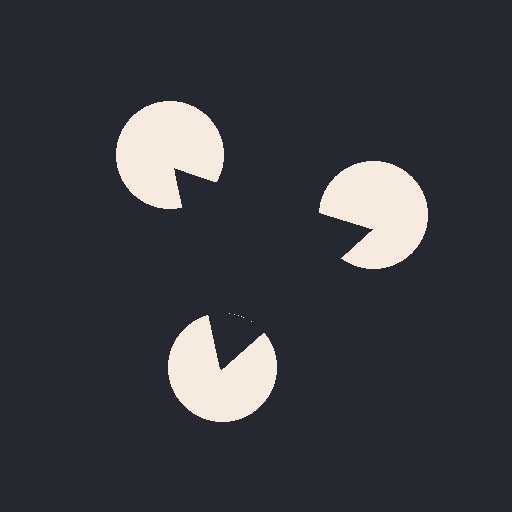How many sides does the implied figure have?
3 sides.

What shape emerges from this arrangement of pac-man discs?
An illusory triangle — its edges are inferred from the aligned wedge cuts in the pac-man discs, not physically drawn.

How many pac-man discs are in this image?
There are 3 — one at each vertex of the illusory triangle.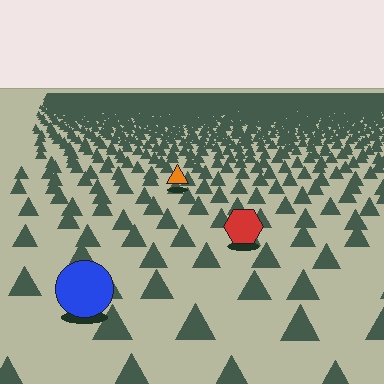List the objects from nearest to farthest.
From nearest to farthest: the blue circle, the red hexagon, the orange triangle.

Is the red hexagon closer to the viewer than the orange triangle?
Yes. The red hexagon is closer — you can tell from the texture gradient: the ground texture is coarser near it.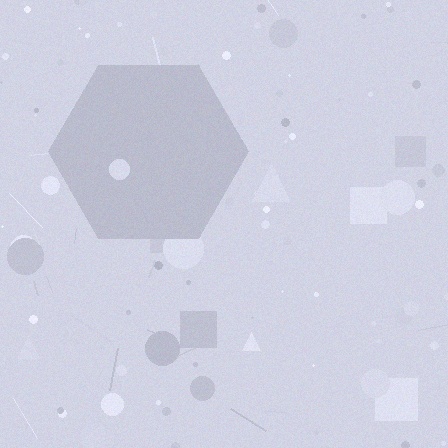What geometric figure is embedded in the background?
A hexagon is embedded in the background.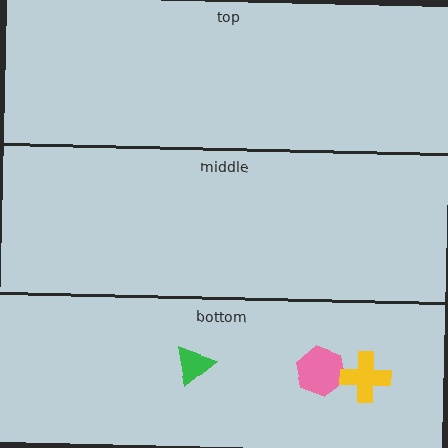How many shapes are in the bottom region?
3.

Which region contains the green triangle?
The bottom region.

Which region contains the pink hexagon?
The bottom region.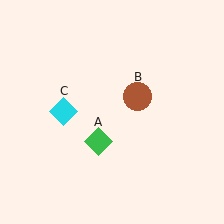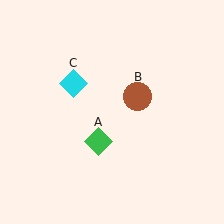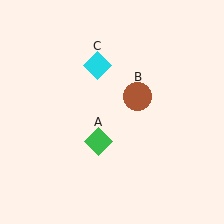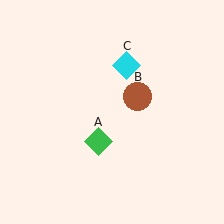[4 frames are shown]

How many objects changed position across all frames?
1 object changed position: cyan diamond (object C).